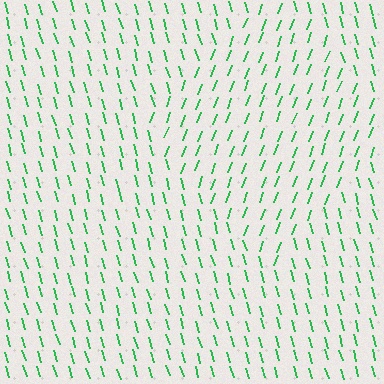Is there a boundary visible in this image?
Yes, there is a texture boundary formed by a change in line orientation.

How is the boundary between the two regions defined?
The boundary is defined purely by a change in line orientation (approximately 37 degrees difference). All lines are the same color and thickness.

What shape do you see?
I see a diamond.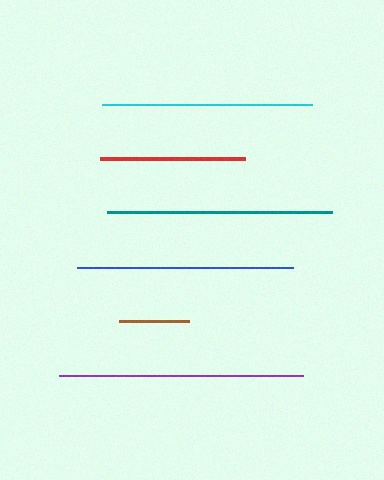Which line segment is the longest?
The purple line is the longest at approximately 243 pixels.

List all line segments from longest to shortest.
From longest to shortest: purple, teal, blue, cyan, red, brown.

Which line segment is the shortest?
The brown line is the shortest at approximately 71 pixels.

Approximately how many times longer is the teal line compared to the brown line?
The teal line is approximately 3.2 times the length of the brown line.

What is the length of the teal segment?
The teal segment is approximately 225 pixels long.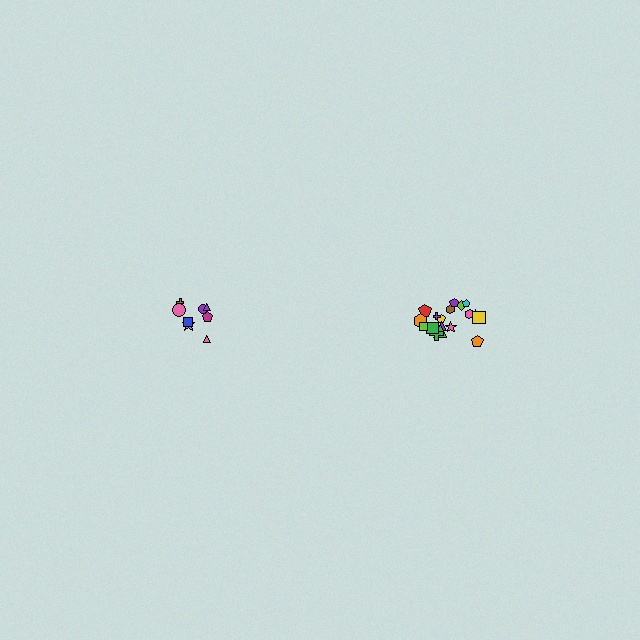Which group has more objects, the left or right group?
The right group.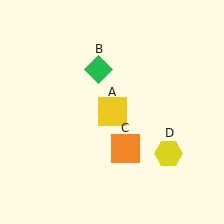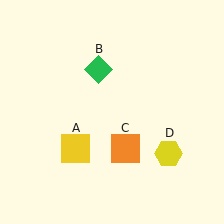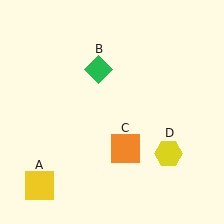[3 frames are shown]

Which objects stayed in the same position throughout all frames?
Green diamond (object B) and orange square (object C) and yellow hexagon (object D) remained stationary.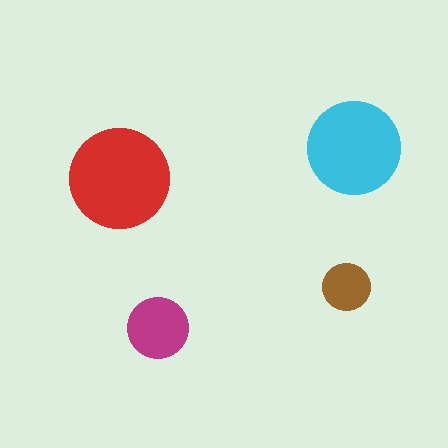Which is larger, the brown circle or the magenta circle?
The magenta one.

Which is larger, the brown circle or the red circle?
The red one.